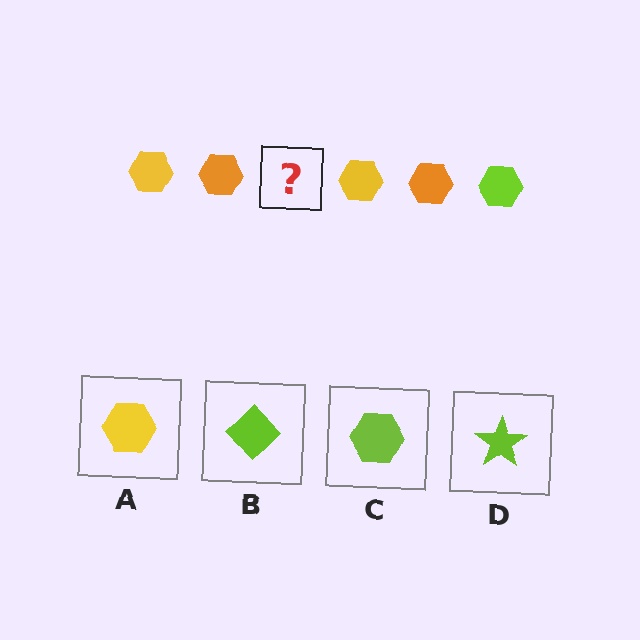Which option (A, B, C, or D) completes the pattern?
C.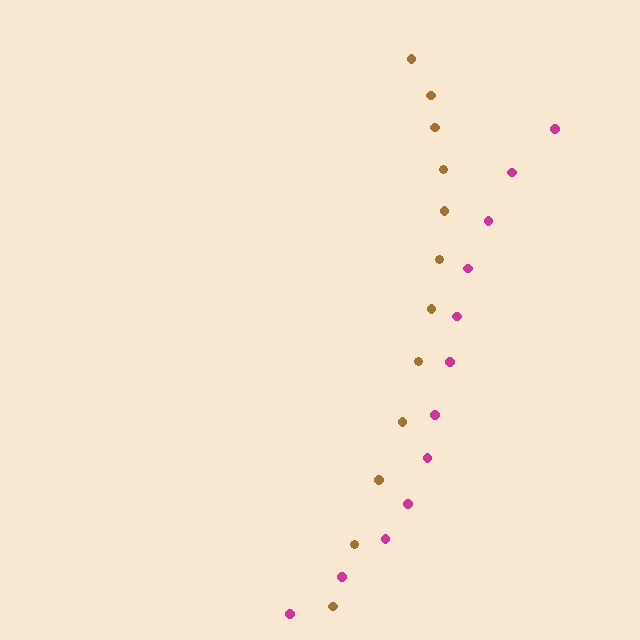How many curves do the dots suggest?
There are 2 distinct paths.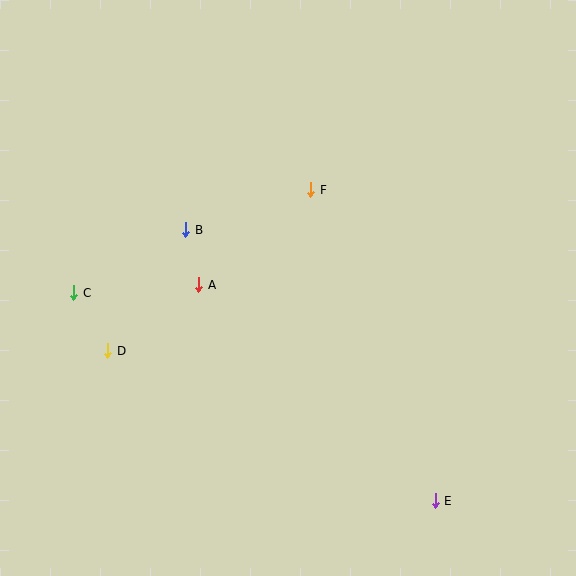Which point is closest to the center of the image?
Point A at (199, 285) is closest to the center.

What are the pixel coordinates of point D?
Point D is at (108, 351).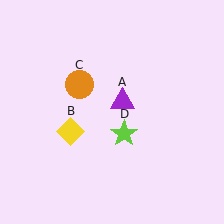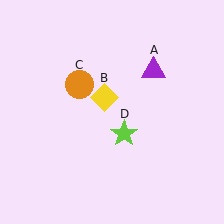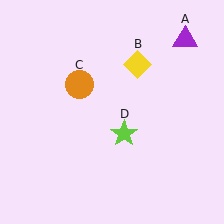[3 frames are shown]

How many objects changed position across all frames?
2 objects changed position: purple triangle (object A), yellow diamond (object B).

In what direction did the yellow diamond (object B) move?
The yellow diamond (object B) moved up and to the right.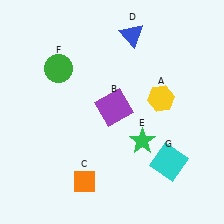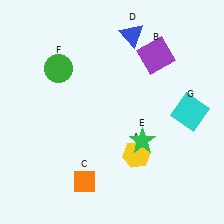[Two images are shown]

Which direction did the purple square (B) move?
The purple square (B) moved up.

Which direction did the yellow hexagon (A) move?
The yellow hexagon (A) moved down.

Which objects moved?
The objects that moved are: the yellow hexagon (A), the purple square (B), the cyan square (G).